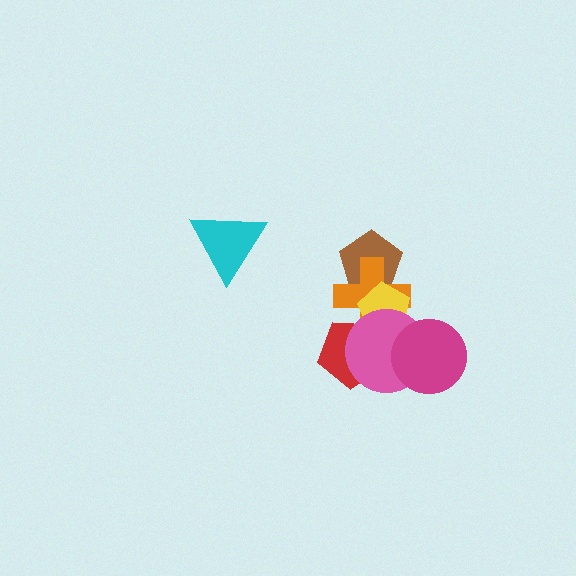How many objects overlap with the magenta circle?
1 object overlaps with the magenta circle.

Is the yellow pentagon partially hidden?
Yes, it is partially covered by another shape.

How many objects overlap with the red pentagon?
3 objects overlap with the red pentagon.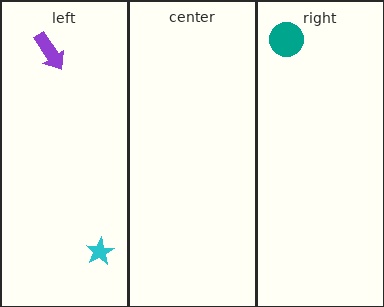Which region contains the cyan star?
The left region.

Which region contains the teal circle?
The right region.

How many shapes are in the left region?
2.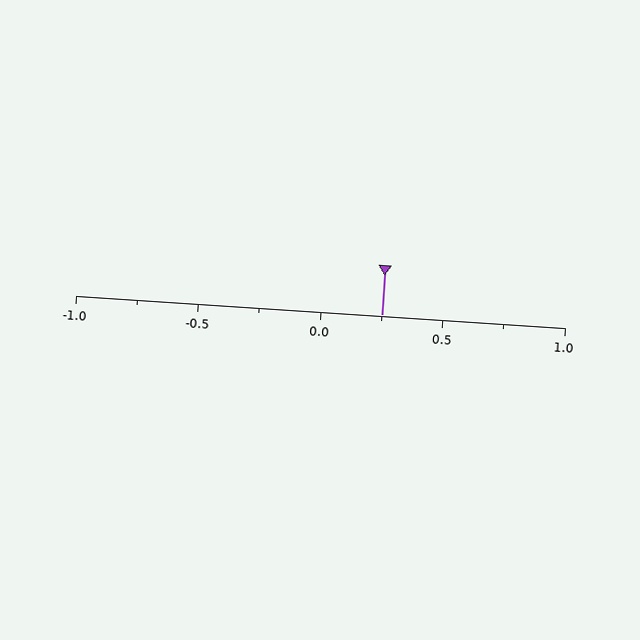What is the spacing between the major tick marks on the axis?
The major ticks are spaced 0.5 apart.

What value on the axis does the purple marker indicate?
The marker indicates approximately 0.25.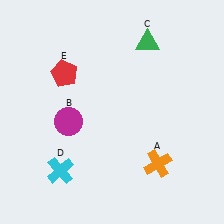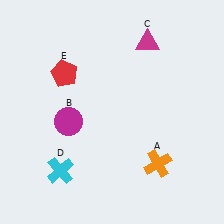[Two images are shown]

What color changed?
The triangle (C) changed from green in Image 1 to magenta in Image 2.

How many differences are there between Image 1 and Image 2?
There is 1 difference between the two images.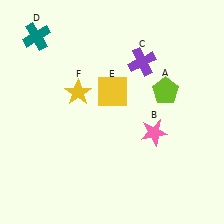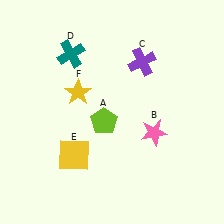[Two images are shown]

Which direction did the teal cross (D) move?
The teal cross (D) moved right.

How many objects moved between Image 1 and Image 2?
3 objects moved between the two images.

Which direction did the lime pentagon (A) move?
The lime pentagon (A) moved left.